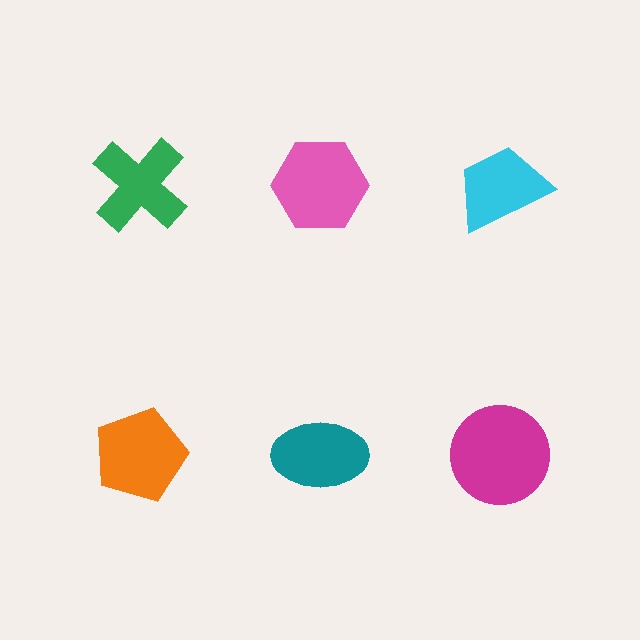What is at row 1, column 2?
A pink hexagon.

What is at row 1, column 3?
A cyan trapezoid.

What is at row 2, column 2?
A teal ellipse.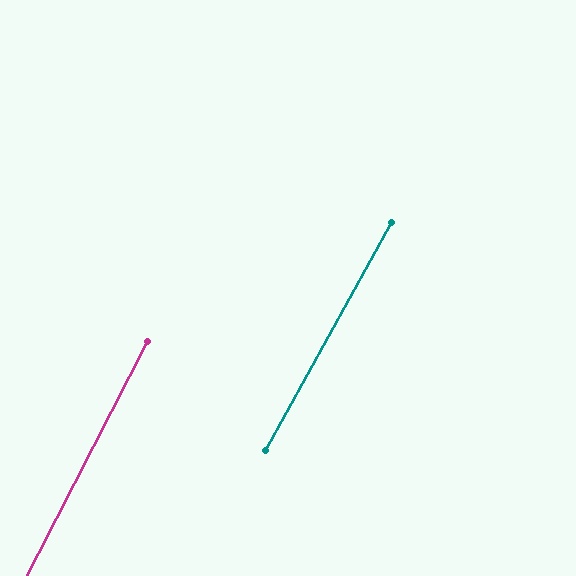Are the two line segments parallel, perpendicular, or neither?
Parallel — their directions differ by only 1.5°.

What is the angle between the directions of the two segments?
Approximately 1 degree.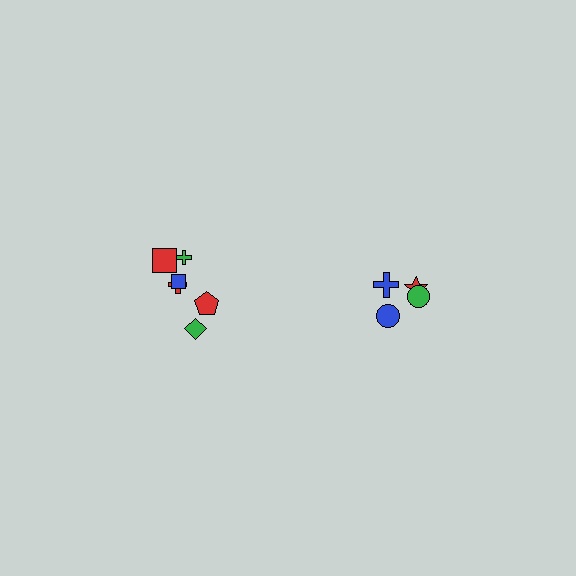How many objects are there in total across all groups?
There are 10 objects.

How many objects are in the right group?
There are 4 objects.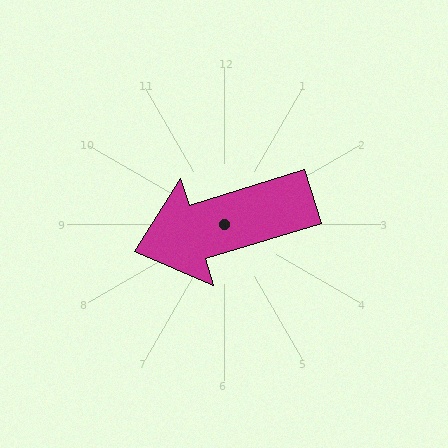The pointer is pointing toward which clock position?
Roughly 8 o'clock.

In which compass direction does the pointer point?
West.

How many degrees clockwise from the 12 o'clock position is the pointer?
Approximately 253 degrees.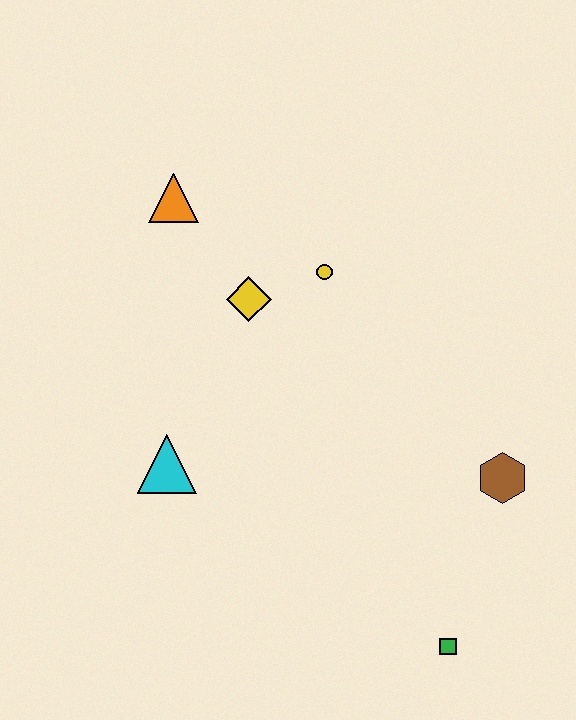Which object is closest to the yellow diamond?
The yellow circle is closest to the yellow diamond.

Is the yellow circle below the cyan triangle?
No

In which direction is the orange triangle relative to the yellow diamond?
The orange triangle is above the yellow diamond.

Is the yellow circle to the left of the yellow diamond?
No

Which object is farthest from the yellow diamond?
The green square is farthest from the yellow diamond.